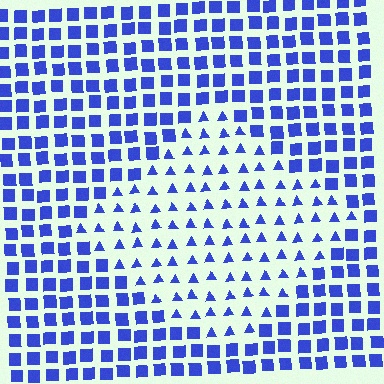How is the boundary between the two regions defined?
The boundary is defined by a change in element shape: triangles inside vs. squares outside. All elements share the same color and spacing.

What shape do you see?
I see a diamond.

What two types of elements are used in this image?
The image uses triangles inside the diamond region and squares outside it.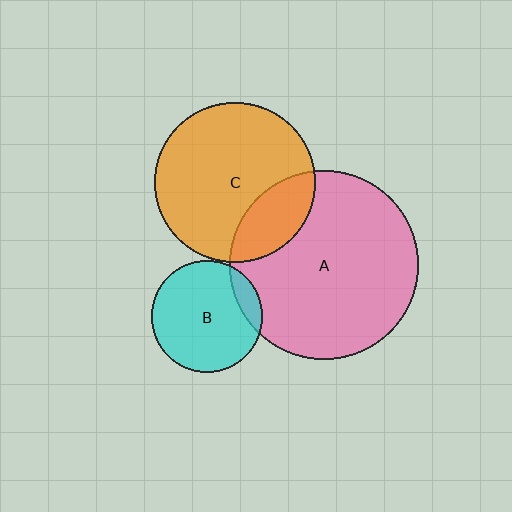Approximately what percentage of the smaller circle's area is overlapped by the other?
Approximately 10%.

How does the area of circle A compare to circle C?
Approximately 1.4 times.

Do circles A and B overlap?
Yes.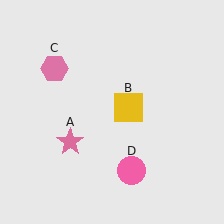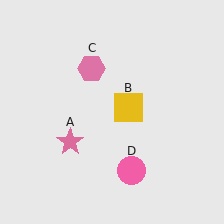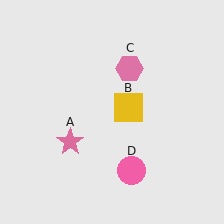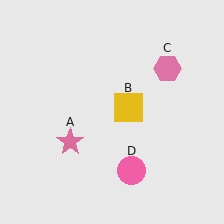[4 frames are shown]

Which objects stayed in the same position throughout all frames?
Pink star (object A) and yellow square (object B) and pink circle (object D) remained stationary.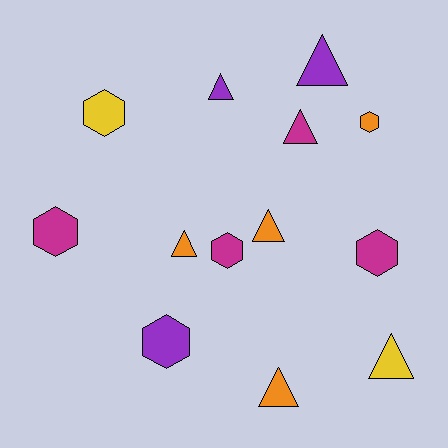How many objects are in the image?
There are 13 objects.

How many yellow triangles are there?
There is 1 yellow triangle.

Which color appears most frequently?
Magenta, with 4 objects.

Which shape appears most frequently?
Triangle, with 7 objects.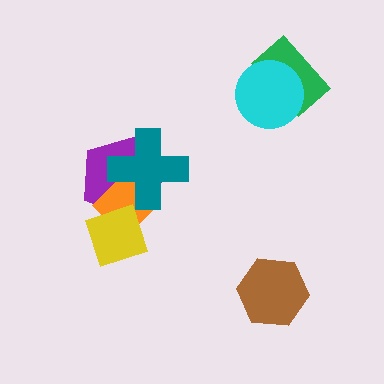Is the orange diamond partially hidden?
Yes, it is partially covered by another shape.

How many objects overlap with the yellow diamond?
2 objects overlap with the yellow diamond.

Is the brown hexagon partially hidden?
No, no other shape covers it.